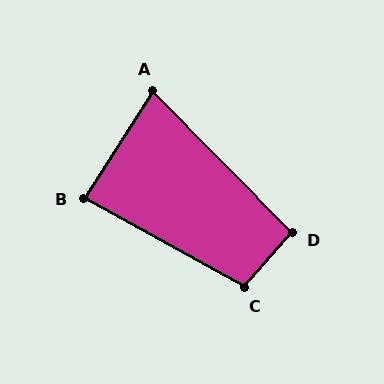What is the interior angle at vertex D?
Approximately 94 degrees (approximately right).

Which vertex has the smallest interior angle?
A, at approximately 77 degrees.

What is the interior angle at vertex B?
Approximately 86 degrees (approximately right).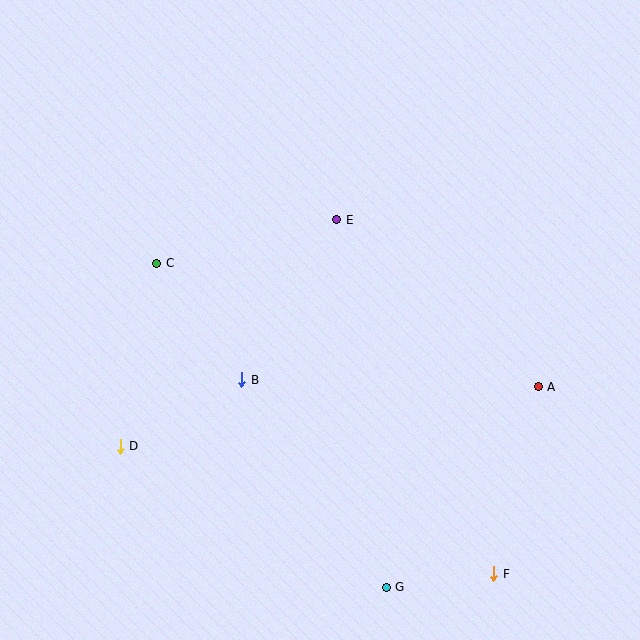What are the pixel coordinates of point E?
Point E is at (337, 220).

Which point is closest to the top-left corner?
Point C is closest to the top-left corner.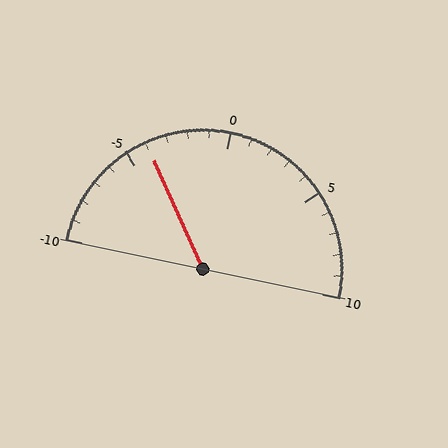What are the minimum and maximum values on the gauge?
The gauge ranges from -10 to 10.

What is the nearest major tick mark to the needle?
The nearest major tick mark is -5.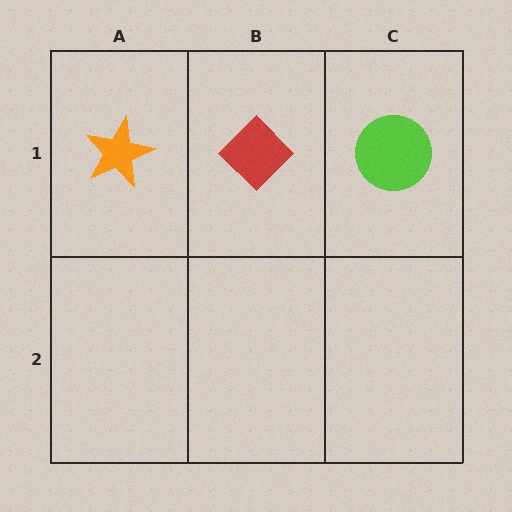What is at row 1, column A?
An orange star.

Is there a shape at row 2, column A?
No, that cell is empty.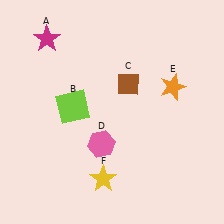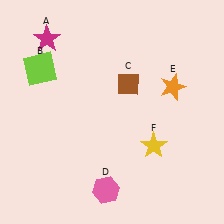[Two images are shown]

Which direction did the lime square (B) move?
The lime square (B) moved up.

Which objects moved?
The objects that moved are: the lime square (B), the pink hexagon (D), the yellow star (F).